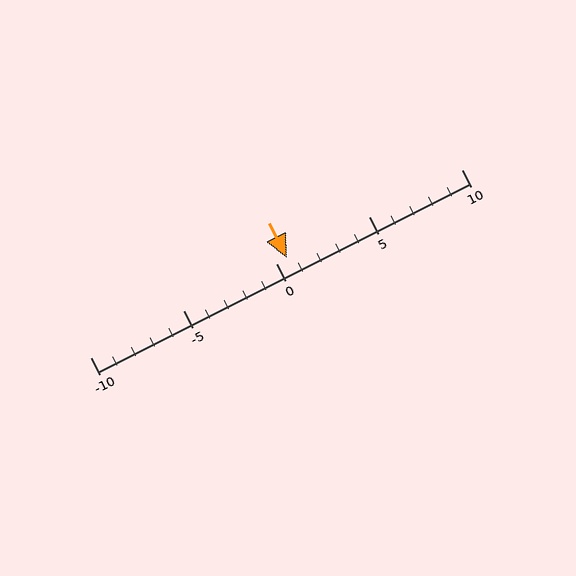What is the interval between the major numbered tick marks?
The major tick marks are spaced 5 units apart.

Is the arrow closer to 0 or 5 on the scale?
The arrow is closer to 0.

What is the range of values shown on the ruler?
The ruler shows values from -10 to 10.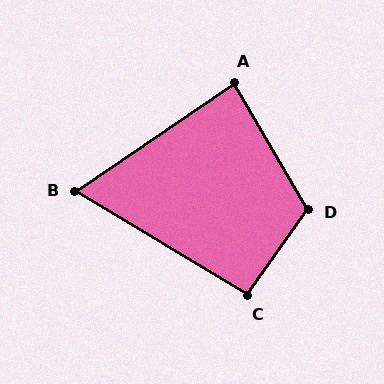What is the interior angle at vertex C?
Approximately 94 degrees (approximately right).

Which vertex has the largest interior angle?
D, at approximately 115 degrees.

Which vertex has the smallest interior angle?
B, at approximately 65 degrees.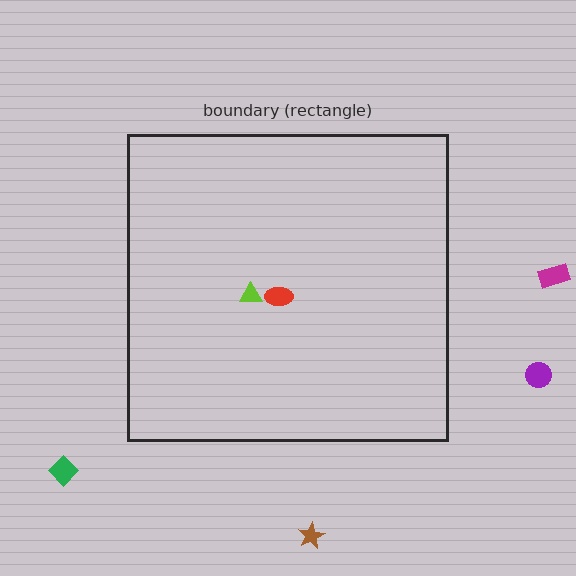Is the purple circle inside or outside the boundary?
Outside.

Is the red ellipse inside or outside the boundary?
Inside.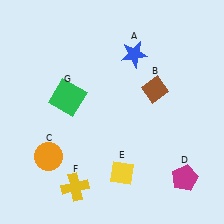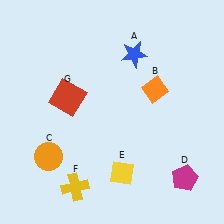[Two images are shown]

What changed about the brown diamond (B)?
In Image 1, B is brown. In Image 2, it changed to orange.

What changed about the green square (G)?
In Image 1, G is green. In Image 2, it changed to red.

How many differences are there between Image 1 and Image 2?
There are 2 differences between the two images.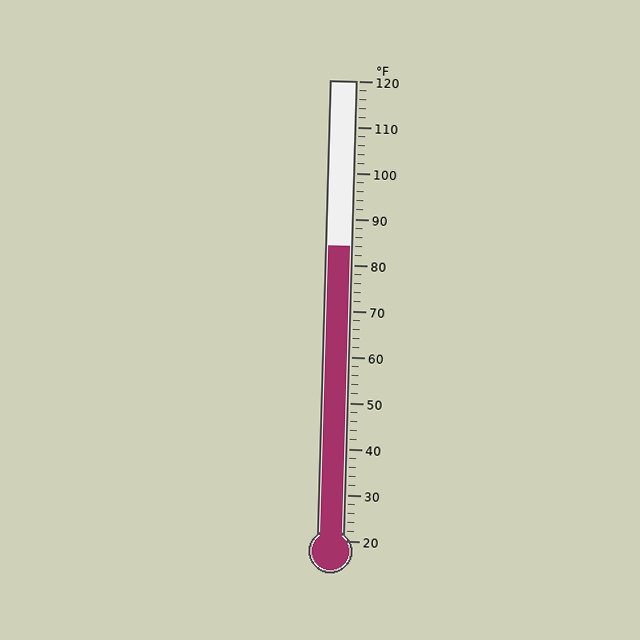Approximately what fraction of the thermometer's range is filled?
The thermometer is filled to approximately 65% of its range.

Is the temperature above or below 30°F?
The temperature is above 30°F.